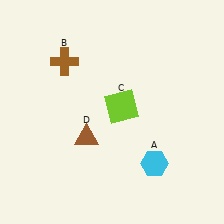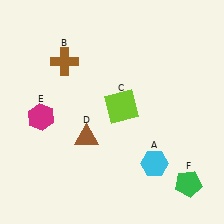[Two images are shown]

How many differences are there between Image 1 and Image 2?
There are 2 differences between the two images.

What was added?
A magenta hexagon (E), a green pentagon (F) were added in Image 2.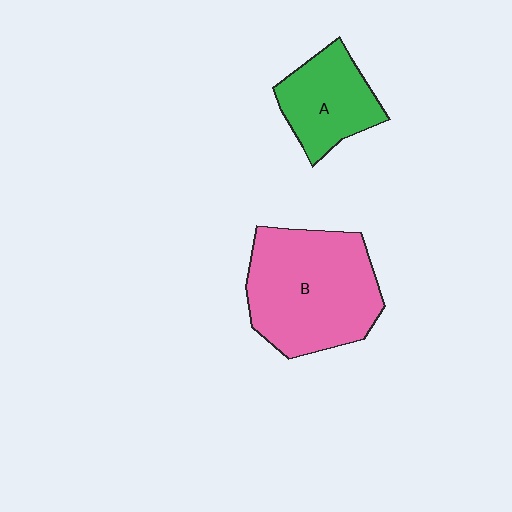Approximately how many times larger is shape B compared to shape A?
Approximately 1.8 times.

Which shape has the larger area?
Shape B (pink).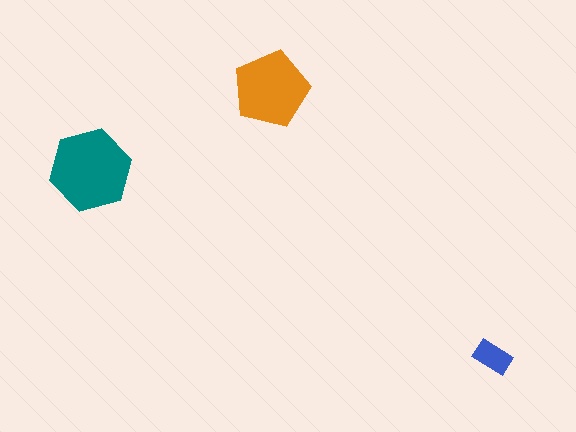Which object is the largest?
The teal hexagon.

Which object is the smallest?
The blue rectangle.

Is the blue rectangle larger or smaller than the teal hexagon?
Smaller.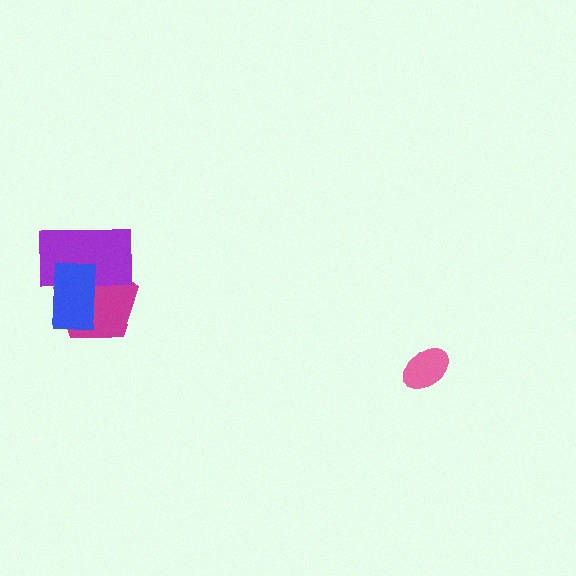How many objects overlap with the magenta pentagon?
2 objects overlap with the magenta pentagon.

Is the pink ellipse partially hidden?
No, no other shape covers it.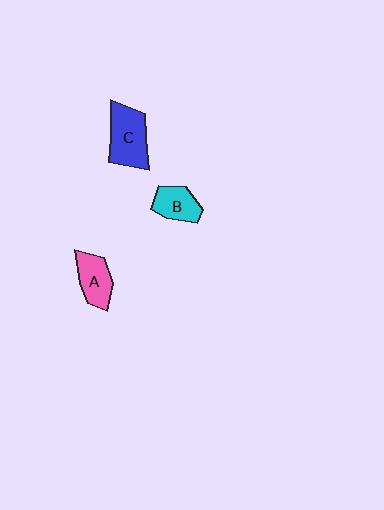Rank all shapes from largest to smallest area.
From largest to smallest: C (blue), A (pink), B (cyan).